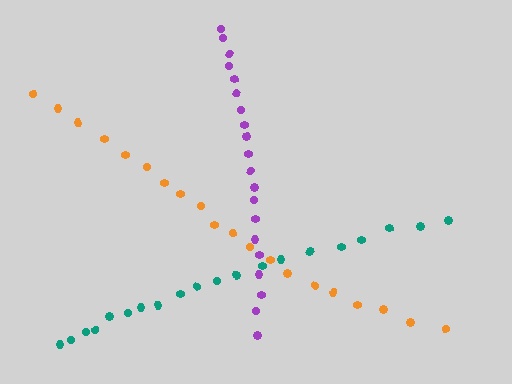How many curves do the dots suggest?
There are 3 distinct paths.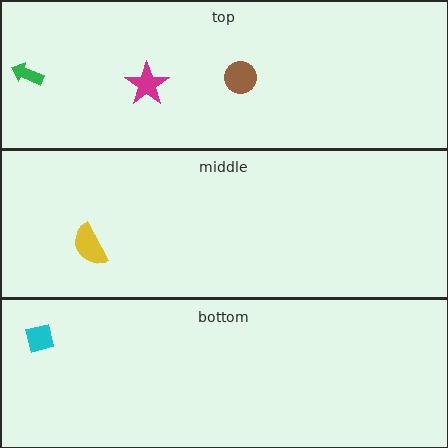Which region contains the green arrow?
The top region.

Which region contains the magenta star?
The top region.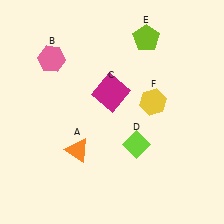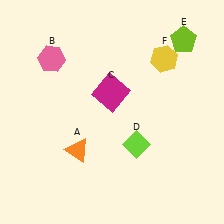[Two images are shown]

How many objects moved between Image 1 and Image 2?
2 objects moved between the two images.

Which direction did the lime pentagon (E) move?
The lime pentagon (E) moved right.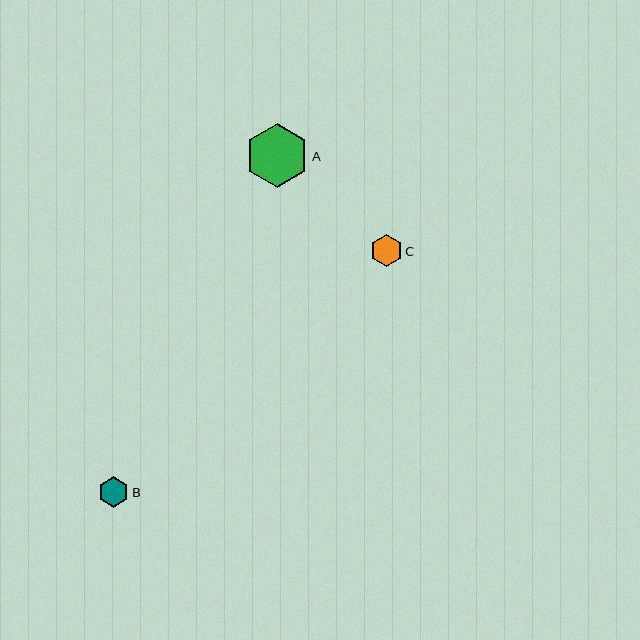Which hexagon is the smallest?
Hexagon B is the smallest with a size of approximately 31 pixels.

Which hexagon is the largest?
Hexagon A is the largest with a size of approximately 63 pixels.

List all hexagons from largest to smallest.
From largest to smallest: A, C, B.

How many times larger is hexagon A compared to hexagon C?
Hexagon A is approximately 2.0 times the size of hexagon C.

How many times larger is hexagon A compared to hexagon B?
Hexagon A is approximately 2.1 times the size of hexagon B.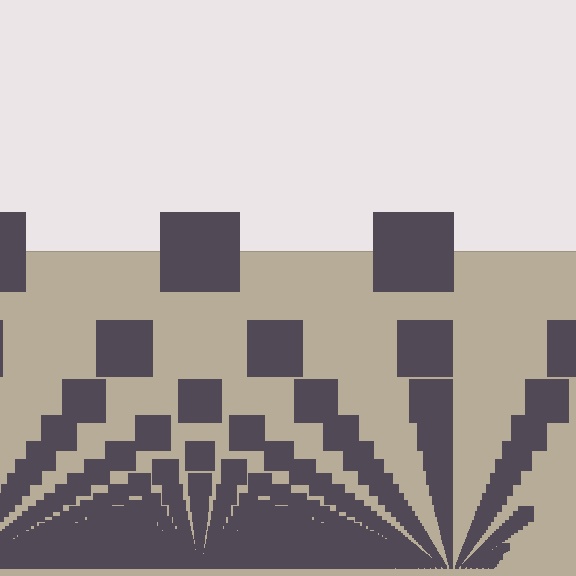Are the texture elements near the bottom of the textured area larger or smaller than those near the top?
Smaller. The gradient is inverted — elements near the bottom are smaller and denser.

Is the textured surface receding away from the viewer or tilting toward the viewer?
The surface appears to tilt toward the viewer. Texture elements get larger and sparser toward the top.